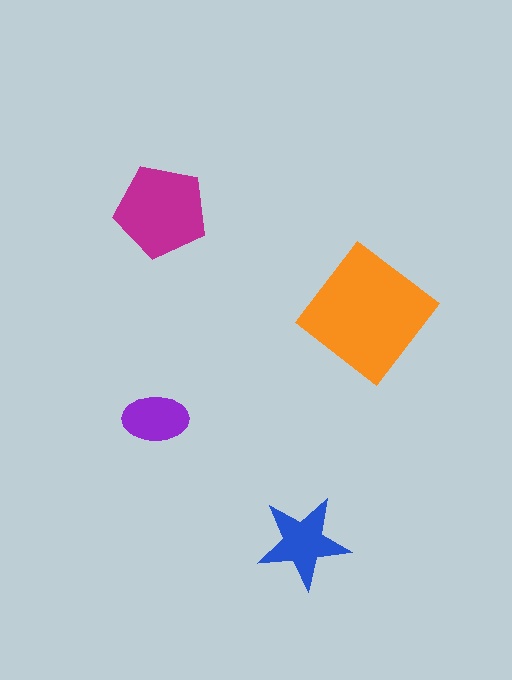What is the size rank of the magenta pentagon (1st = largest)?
2nd.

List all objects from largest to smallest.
The orange diamond, the magenta pentagon, the blue star, the purple ellipse.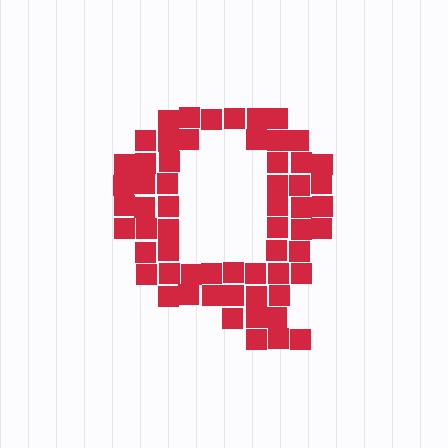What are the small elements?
The small elements are squares.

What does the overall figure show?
The overall figure shows the letter Q.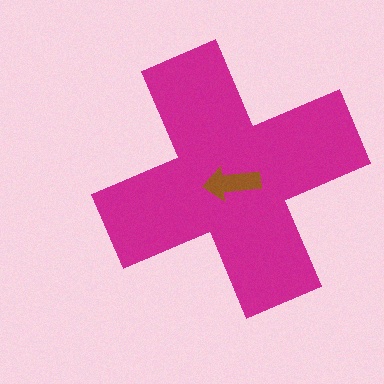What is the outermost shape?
The magenta cross.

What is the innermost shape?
The brown arrow.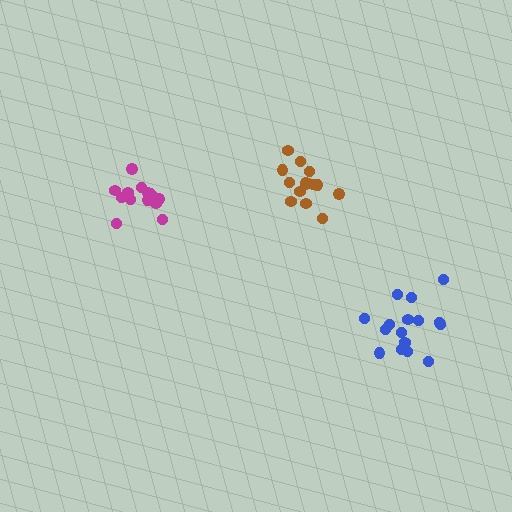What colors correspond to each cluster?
The clusters are colored: brown, magenta, blue.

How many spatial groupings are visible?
There are 3 spatial groupings.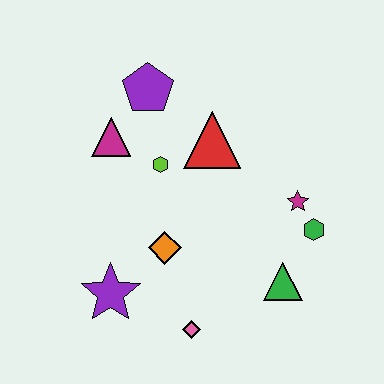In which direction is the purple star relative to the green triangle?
The purple star is to the left of the green triangle.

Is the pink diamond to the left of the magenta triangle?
No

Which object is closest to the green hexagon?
The magenta star is closest to the green hexagon.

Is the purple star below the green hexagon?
Yes